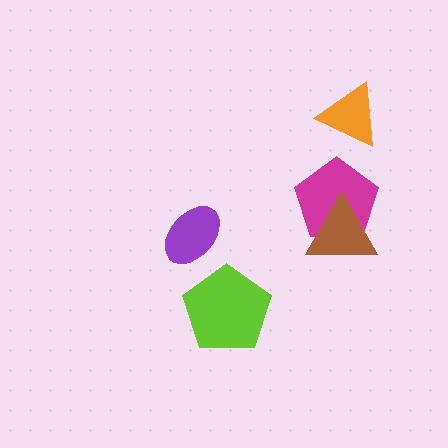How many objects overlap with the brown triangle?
1 object overlaps with the brown triangle.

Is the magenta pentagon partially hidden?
Yes, it is partially covered by another shape.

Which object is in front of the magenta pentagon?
The brown triangle is in front of the magenta pentagon.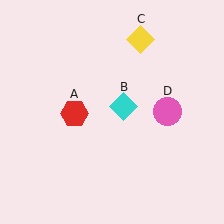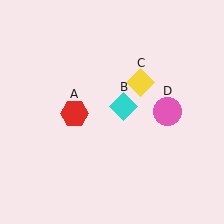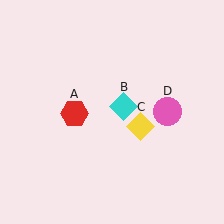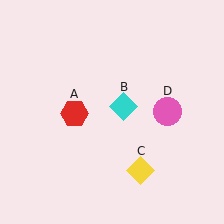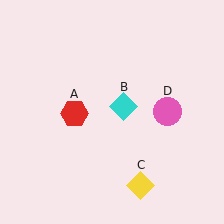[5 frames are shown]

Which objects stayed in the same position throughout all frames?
Red hexagon (object A) and cyan diamond (object B) and pink circle (object D) remained stationary.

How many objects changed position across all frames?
1 object changed position: yellow diamond (object C).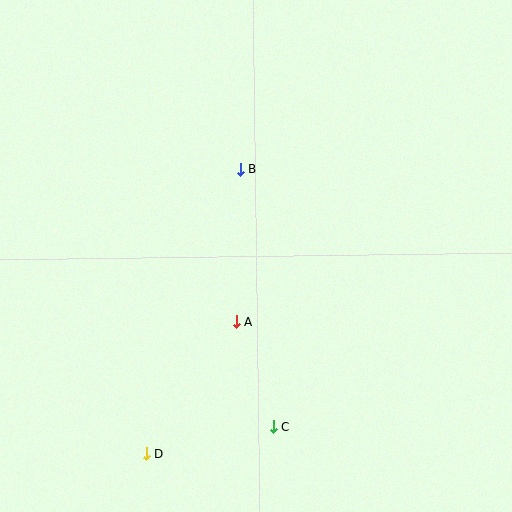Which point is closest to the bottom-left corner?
Point D is closest to the bottom-left corner.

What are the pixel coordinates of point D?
Point D is at (146, 454).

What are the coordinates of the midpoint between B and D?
The midpoint between B and D is at (193, 312).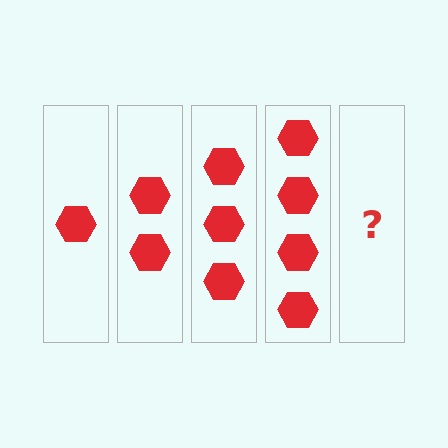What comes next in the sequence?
The next element should be 5 hexagons.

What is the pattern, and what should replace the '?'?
The pattern is that each step adds one more hexagon. The '?' should be 5 hexagons.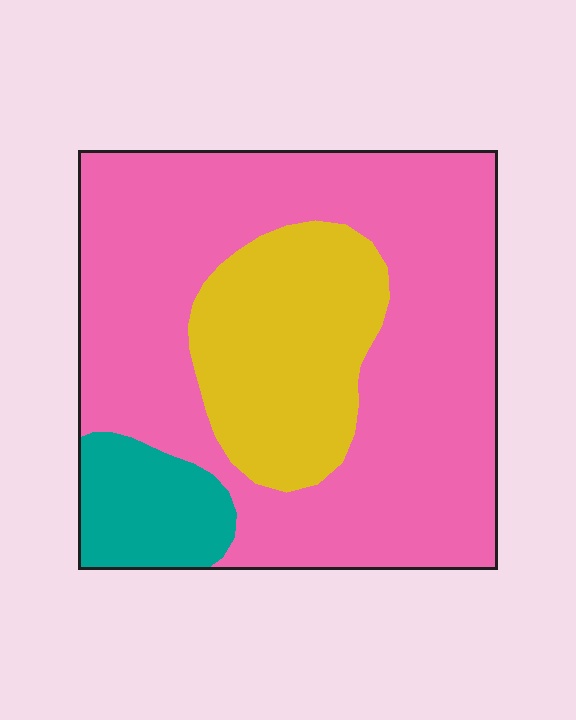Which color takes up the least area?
Teal, at roughly 10%.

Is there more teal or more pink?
Pink.